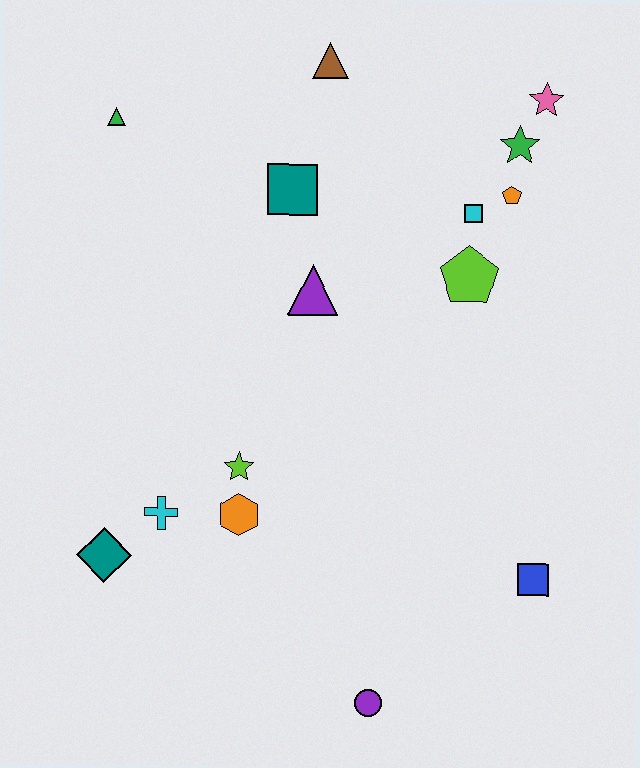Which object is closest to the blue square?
The purple circle is closest to the blue square.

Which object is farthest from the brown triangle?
The purple circle is farthest from the brown triangle.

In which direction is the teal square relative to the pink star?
The teal square is to the left of the pink star.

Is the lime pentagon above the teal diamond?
Yes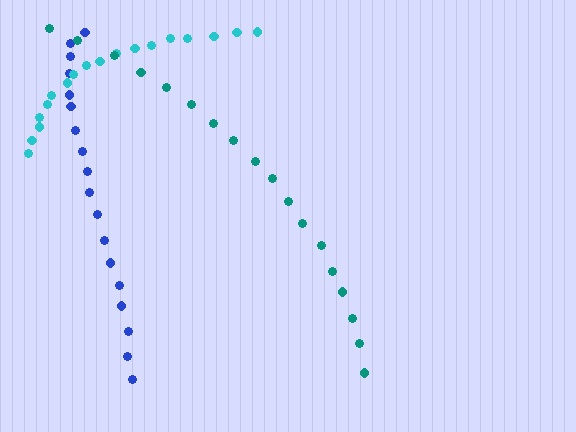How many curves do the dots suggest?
There are 3 distinct paths.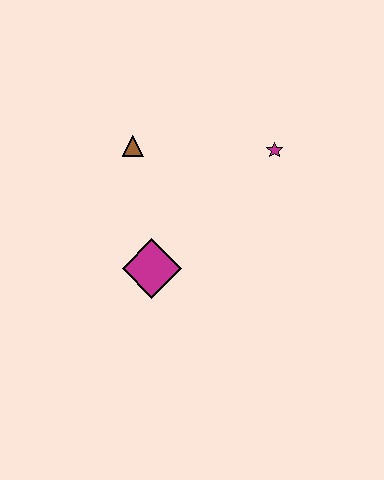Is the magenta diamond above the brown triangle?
No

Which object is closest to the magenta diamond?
The brown triangle is closest to the magenta diamond.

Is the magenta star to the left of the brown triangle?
No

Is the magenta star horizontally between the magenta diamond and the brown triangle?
No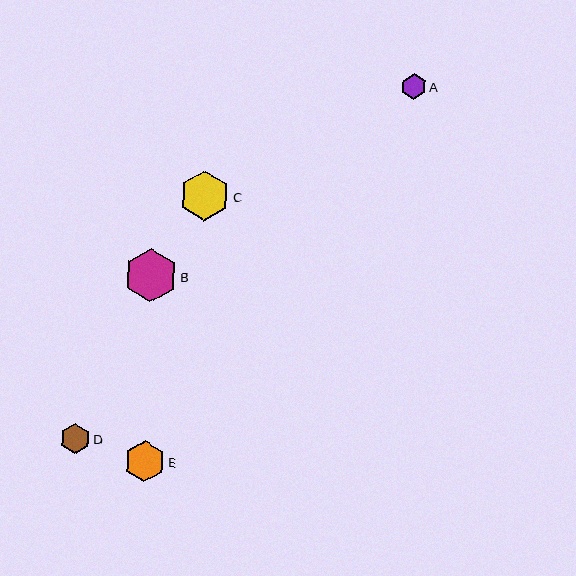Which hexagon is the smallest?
Hexagon A is the smallest with a size of approximately 26 pixels.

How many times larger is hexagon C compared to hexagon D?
Hexagon C is approximately 1.7 times the size of hexagon D.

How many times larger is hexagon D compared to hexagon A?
Hexagon D is approximately 1.2 times the size of hexagon A.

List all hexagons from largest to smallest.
From largest to smallest: B, C, E, D, A.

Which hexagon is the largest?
Hexagon B is the largest with a size of approximately 53 pixels.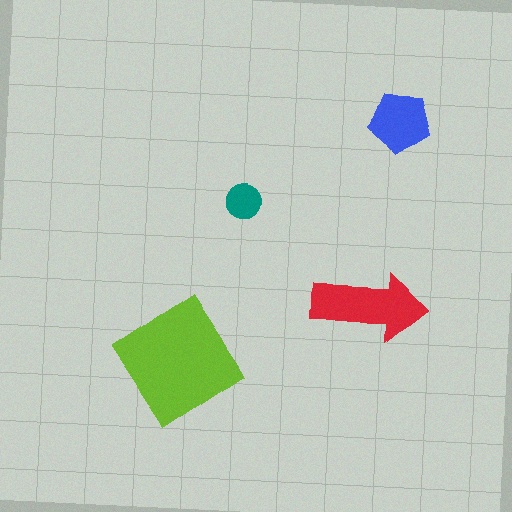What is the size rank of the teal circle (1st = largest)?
4th.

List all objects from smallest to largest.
The teal circle, the blue pentagon, the red arrow, the lime diamond.